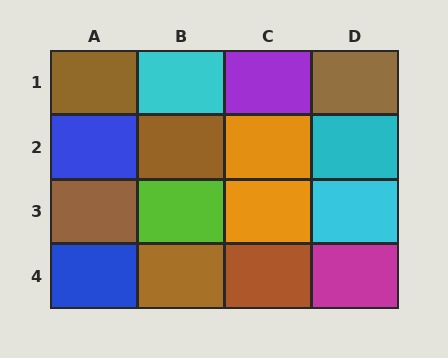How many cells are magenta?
1 cell is magenta.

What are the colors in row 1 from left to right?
Brown, cyan, purple, brown.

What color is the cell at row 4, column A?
Blue.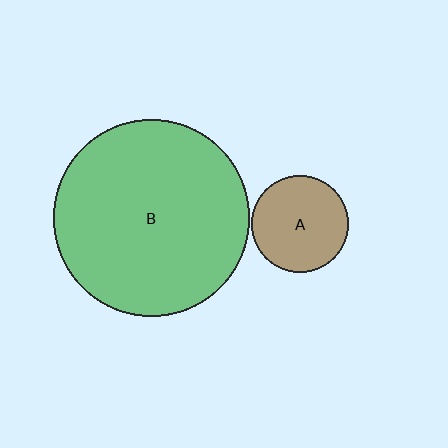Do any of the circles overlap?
No, none of the circles overlap.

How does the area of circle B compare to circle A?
Approximately 4.1 times.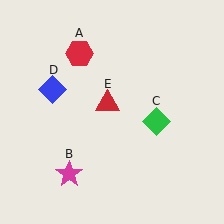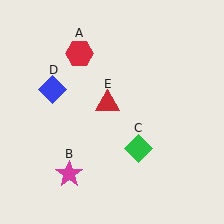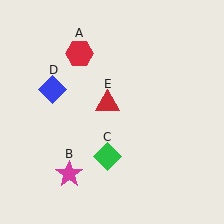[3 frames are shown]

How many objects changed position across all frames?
1 object changed position: green diamond (object C).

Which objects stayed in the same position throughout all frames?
Red hexagon (object A) and magenta star (object B) and blue diamond (object D) and red triangle (object E) remained stationary.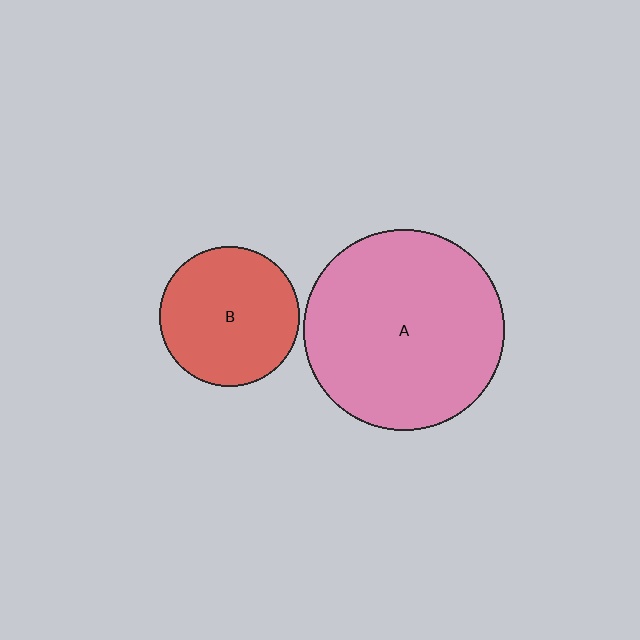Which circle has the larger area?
Circle A (pink).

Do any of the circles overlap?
No, none of the circles overlap.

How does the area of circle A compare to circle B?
Approximately 2.0 times.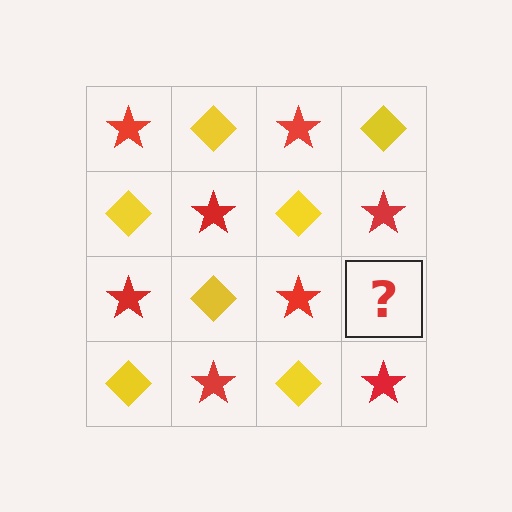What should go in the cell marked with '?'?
The missing cell should contain a yellow diamond.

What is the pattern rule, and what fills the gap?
The rule is that it alternates red star and yellow diamond in a checkerboard pattern. The gap should be filled with a yellow diamond.